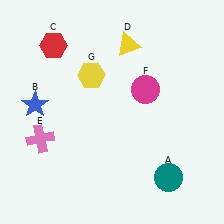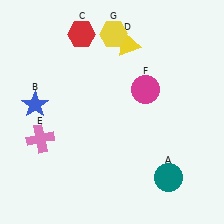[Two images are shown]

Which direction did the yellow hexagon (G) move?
The yellow hexagon (G) moved up.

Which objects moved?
The objects that moved are: the red hexagon (C), the yellow hexagon (G).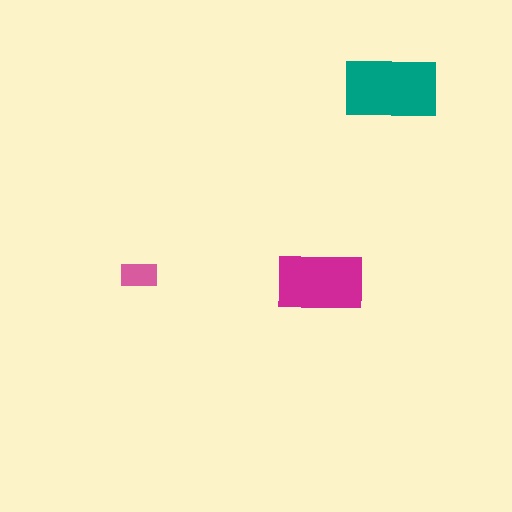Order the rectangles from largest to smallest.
the teal one, the magenta one, the pink one.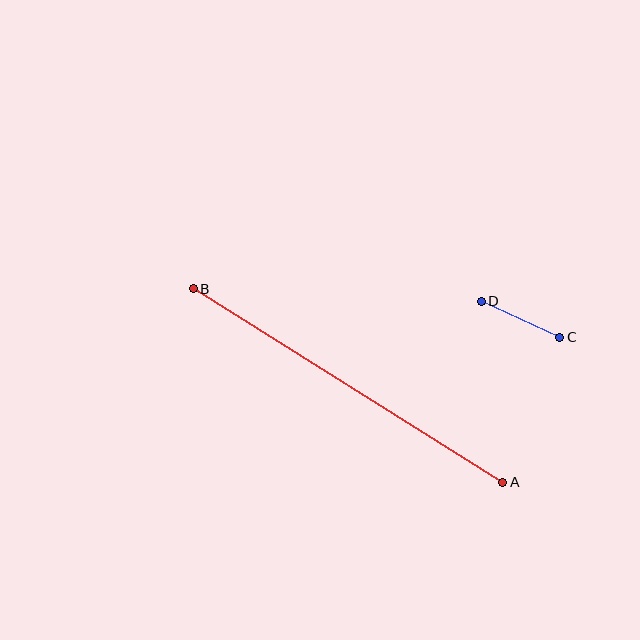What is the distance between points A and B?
The distance is approximately 365 pixels.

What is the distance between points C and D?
The distance is approximately 86 pixels.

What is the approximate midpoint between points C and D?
The midpoint is at approximately (520, 319) pixels.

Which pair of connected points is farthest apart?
Points A and B are farthest apart.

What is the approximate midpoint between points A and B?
The midpoint is at approximately (348, 385) pixels.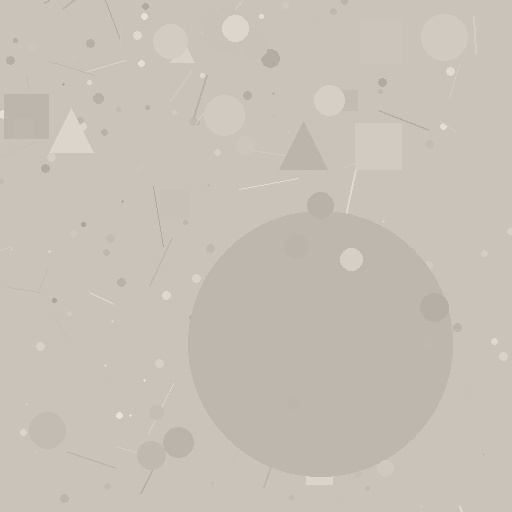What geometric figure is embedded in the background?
A circle is embedded in the background.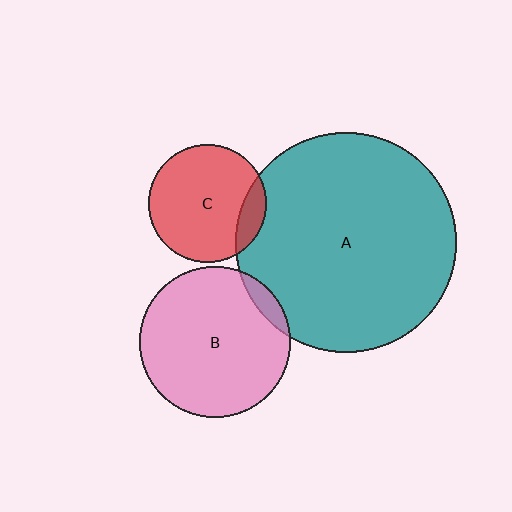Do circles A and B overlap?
Yes.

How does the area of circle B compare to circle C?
Approximately 1.7 times.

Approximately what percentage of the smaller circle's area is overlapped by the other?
Approximately 5%.